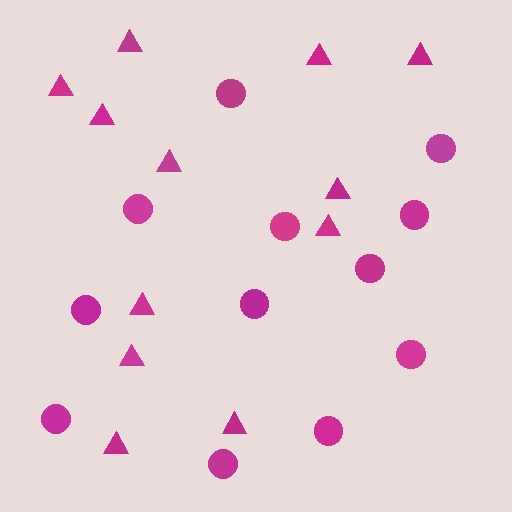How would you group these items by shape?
There are 2 groups: one group of triangles (12) and one group of circles (12).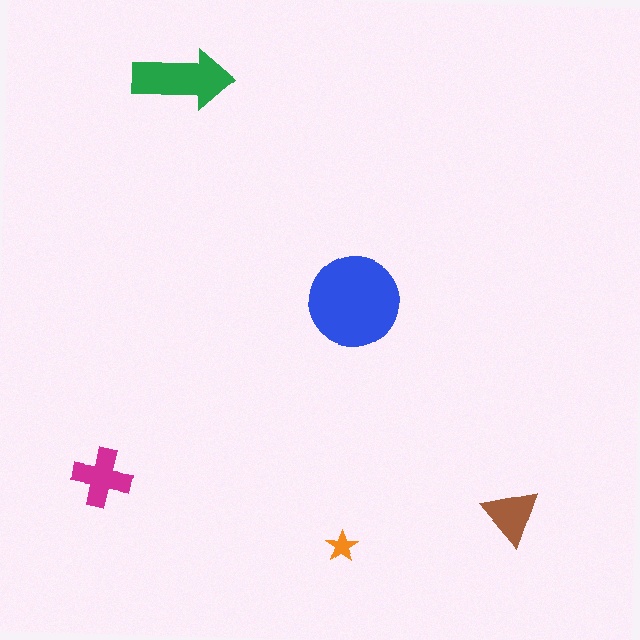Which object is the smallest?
The orange star.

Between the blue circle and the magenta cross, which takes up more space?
The blue circle.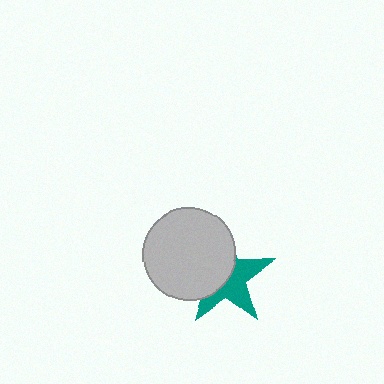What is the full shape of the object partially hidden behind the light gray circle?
The partially hidden object is a teal star.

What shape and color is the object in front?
The object in front is a light gray circle.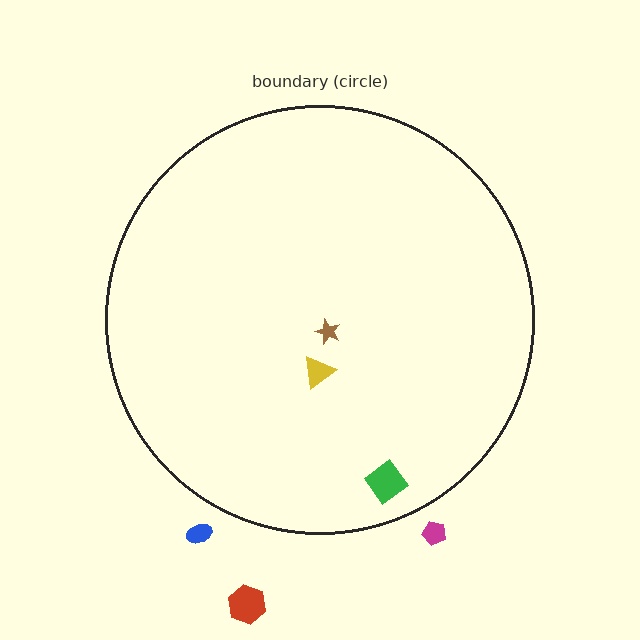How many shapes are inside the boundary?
3 inside, 3 outside.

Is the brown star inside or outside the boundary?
Inside.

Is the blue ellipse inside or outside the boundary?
Outside.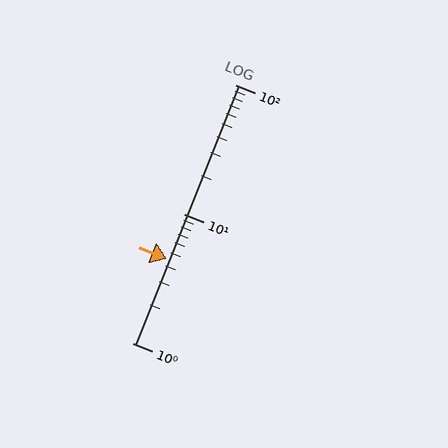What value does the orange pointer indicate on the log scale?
The pointer indicates approximately 4.5.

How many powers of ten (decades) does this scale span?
The scale spans 2 decades, from 1 to 100.